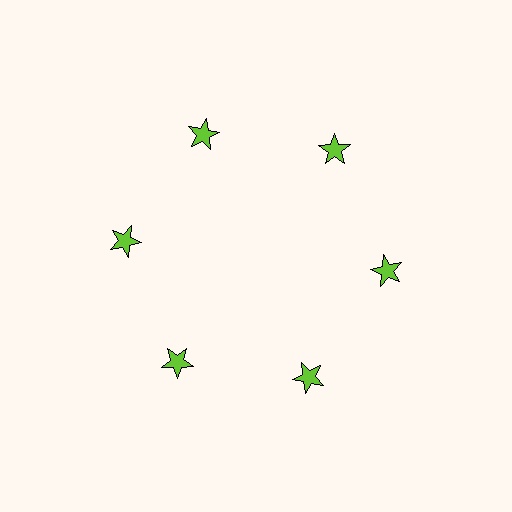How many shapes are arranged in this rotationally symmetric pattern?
There are 6 shapes, arranged in 6 groups of 1.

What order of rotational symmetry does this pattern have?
This pattern has 6-fold rotational symmetry.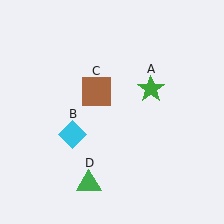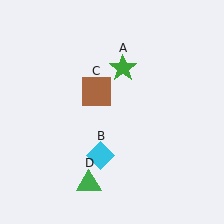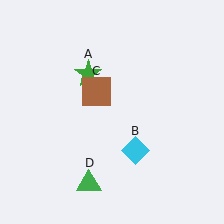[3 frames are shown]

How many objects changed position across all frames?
2 objects changed position: green star (object A), cyan diamond (object B).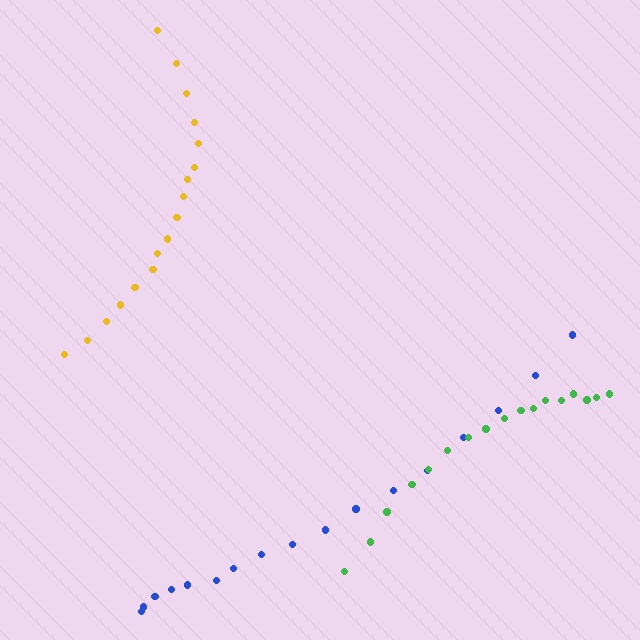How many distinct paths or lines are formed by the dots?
There are 3 distinct paths.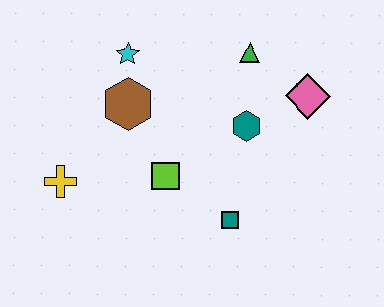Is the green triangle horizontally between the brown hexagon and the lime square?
No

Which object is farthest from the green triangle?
The yellow cross is farthest from the green triangle.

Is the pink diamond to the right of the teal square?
Yes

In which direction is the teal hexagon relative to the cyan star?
The teal hexagon is to the right of the cyan star.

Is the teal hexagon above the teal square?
Yes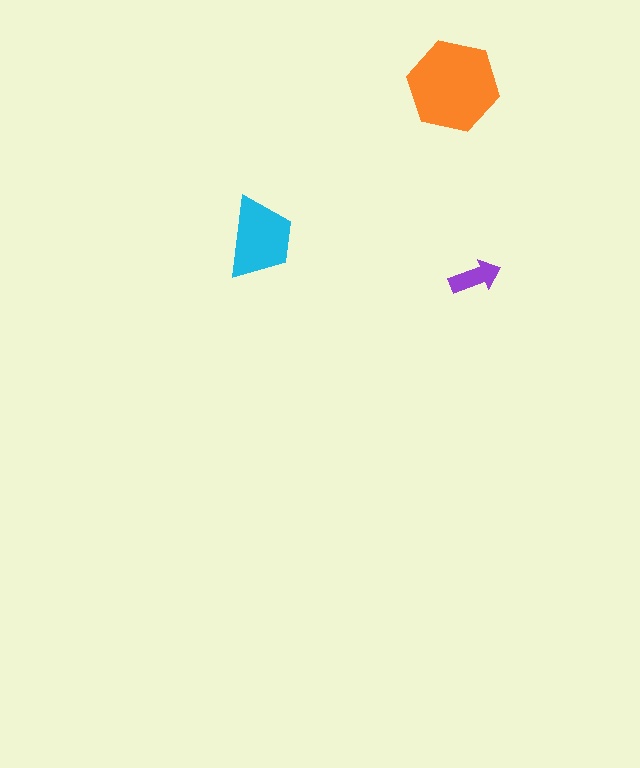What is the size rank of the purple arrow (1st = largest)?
3rd.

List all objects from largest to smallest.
The orange hexagon, the cyan trapezoid, the purple arrow.